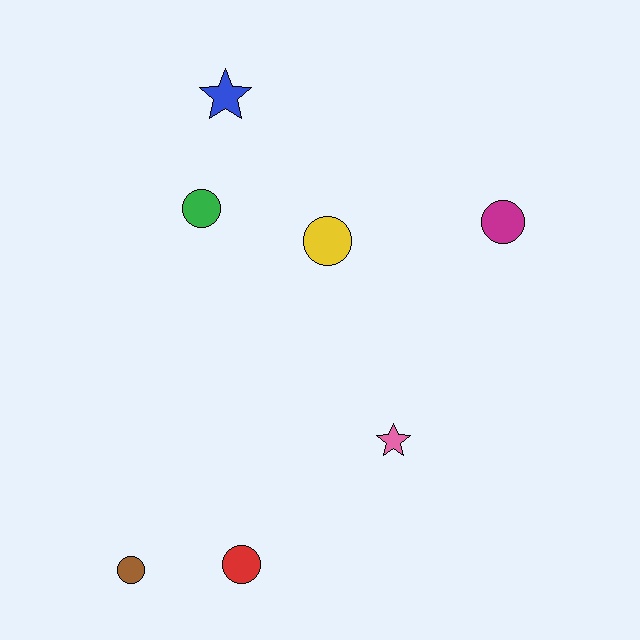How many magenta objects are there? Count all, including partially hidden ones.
There is 1 magenta object.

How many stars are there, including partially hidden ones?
There are 2 stars.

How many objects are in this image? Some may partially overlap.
There are 7 objects.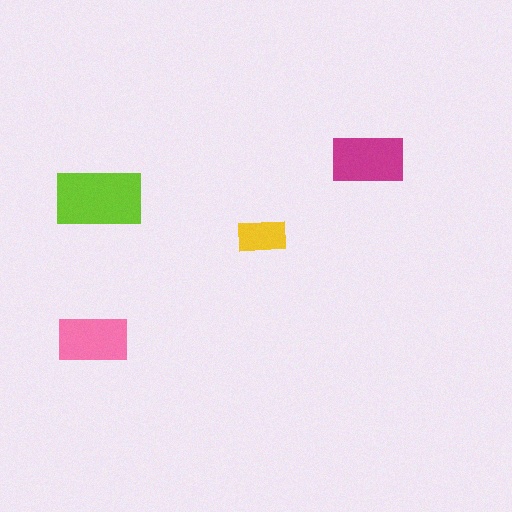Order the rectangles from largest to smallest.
the lime one, the magenta one, the pink one, the yellow one.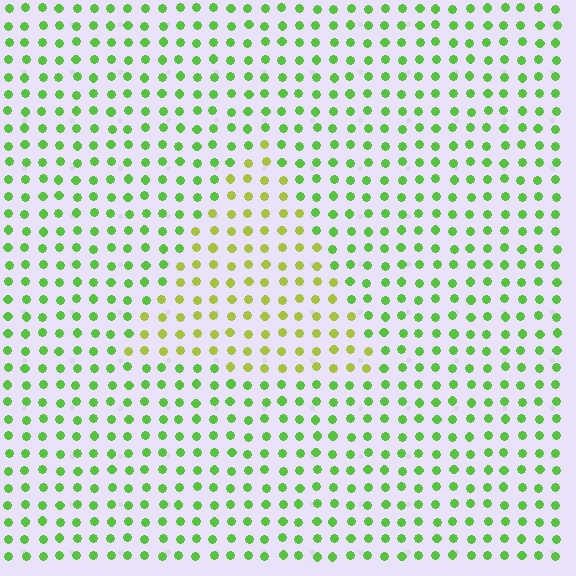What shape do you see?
I see a triangle.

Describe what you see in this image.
The image is filled with small lime elements in a uniform arrangement. A triangle-shaped region is visible where the elements are tinted to a slightly different hue, forming a subtle color boundary.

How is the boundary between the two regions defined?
The boundary is defined purely by a slight shift in hue (about 36 degrees). Spacing, size, and orientation are identical on both sides.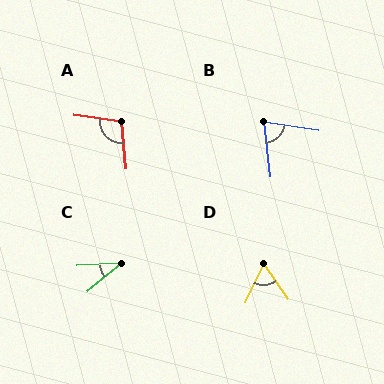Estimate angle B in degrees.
Approximately 75 degrees.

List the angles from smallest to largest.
C (35°), D (60°), B (75°), A (103°).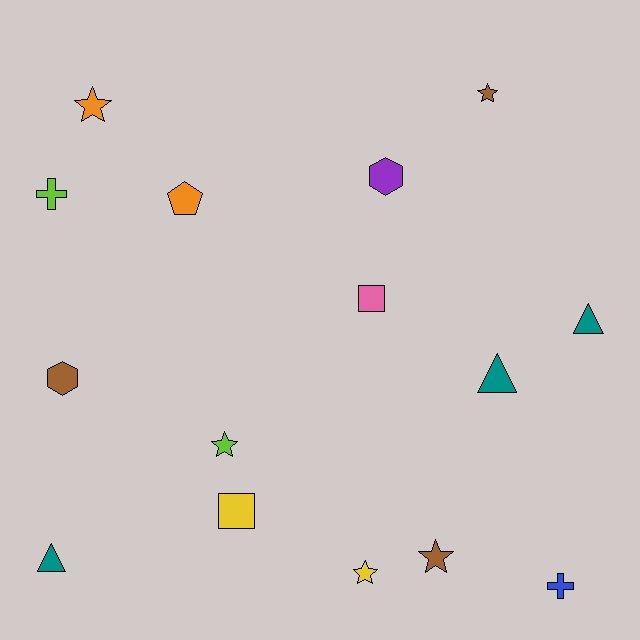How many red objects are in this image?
There are no red objects.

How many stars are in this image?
There are 5 stars.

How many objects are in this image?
There are 15 objects.